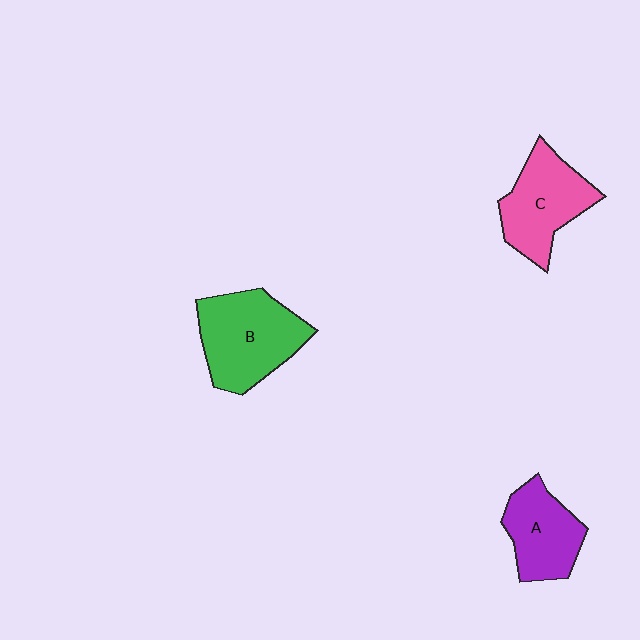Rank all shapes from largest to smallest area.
From largest to smallest: B (green), C (pink), A (purple).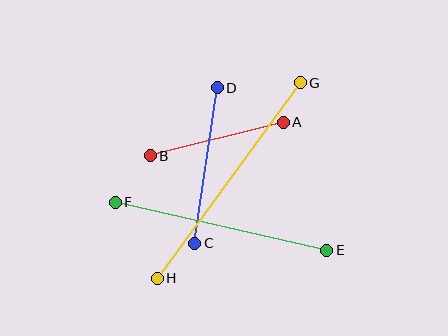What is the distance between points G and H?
The distance is approximately 242 pixels.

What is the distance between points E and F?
The distance is approximately 217 pixels.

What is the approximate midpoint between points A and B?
The midpoint is at approximately (217, 139) pixels.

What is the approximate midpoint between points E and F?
The midpoint is at approximately (221, 226) pixels.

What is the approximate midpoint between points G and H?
The midpoint is at approximately (229, 181) pixels.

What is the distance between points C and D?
The distance is approximately 157 pixels.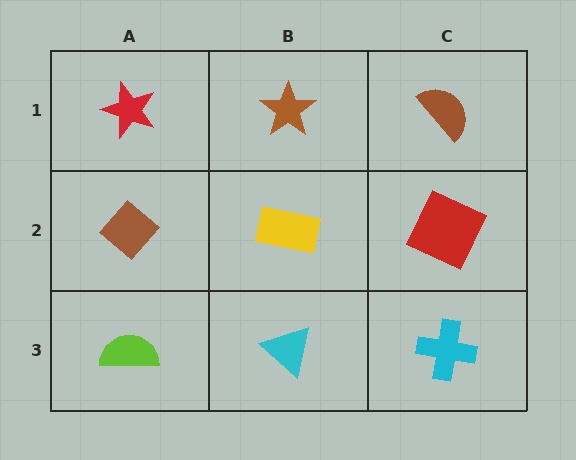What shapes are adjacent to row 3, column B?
A yellow rectangle (row 2, column B), a lime semicircle (row 3, column A), a cyan cross (row 3, column C).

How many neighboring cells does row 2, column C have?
3.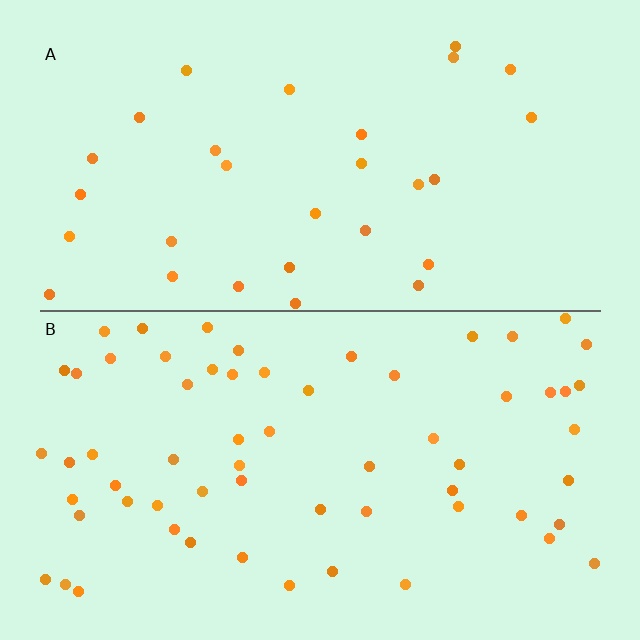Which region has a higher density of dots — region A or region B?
B (the bottom).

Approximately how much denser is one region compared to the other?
Approximately 2.1× — region B over region A.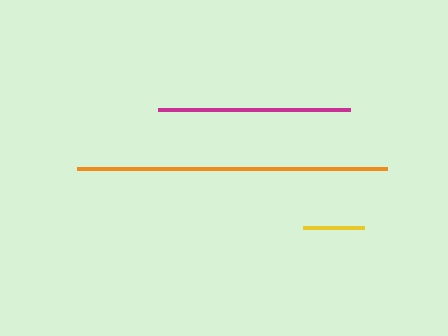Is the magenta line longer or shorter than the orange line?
The orange line is longer than the magenta line.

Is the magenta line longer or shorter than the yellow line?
The magenta line is longer than the yellow line.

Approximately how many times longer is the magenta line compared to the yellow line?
The magenta line is approximately 3.2 times the length of the yellow line.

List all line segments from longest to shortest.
From longest to shortest: orange, magenta, yellow.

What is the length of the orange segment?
The orange segment is approximately 310 pixels long.